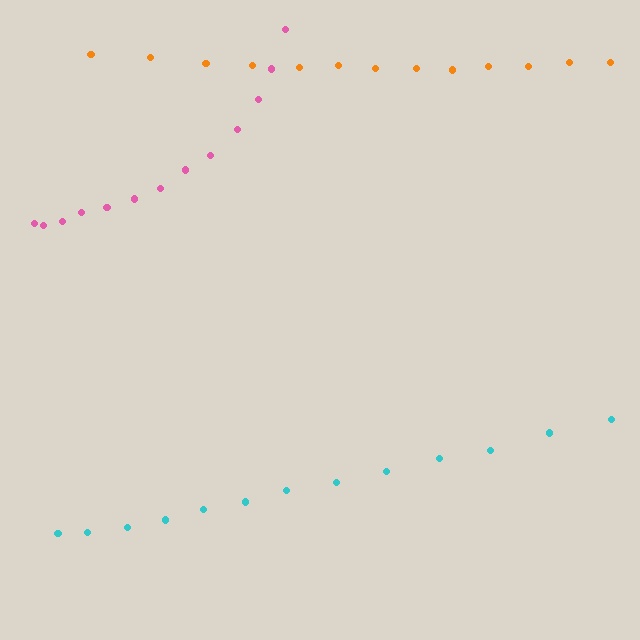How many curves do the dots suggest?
There are 3 distinct paths.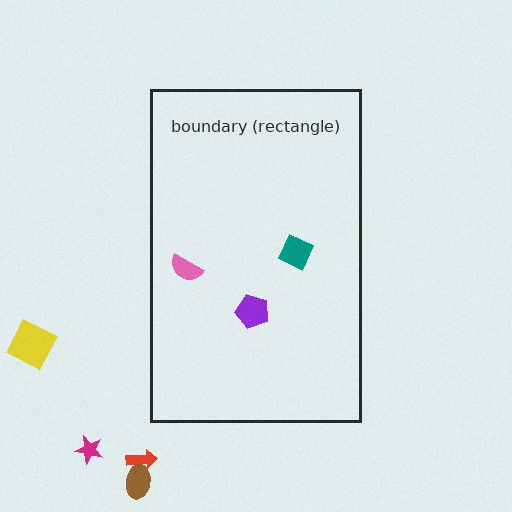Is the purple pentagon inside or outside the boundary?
Inside.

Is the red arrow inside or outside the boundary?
Outside.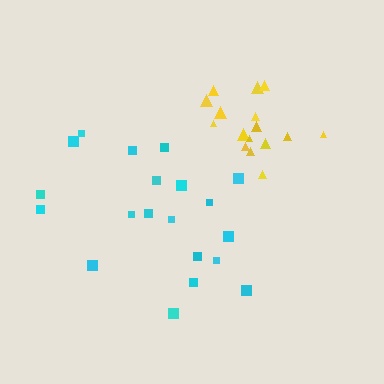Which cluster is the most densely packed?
Yellow.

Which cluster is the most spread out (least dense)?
Cyan.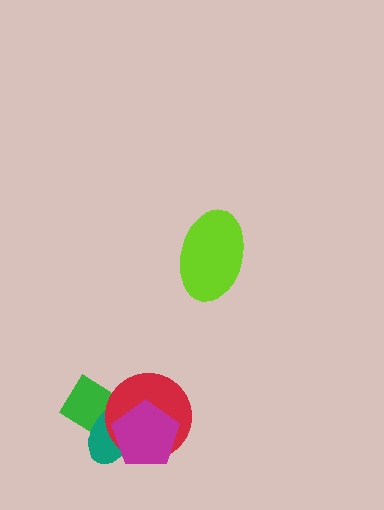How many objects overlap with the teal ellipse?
3 objects overlap with the teal ellipse.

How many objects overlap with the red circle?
3 objects overlap with the red circle.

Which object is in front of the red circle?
The magenta pentagon is in front of the red circle.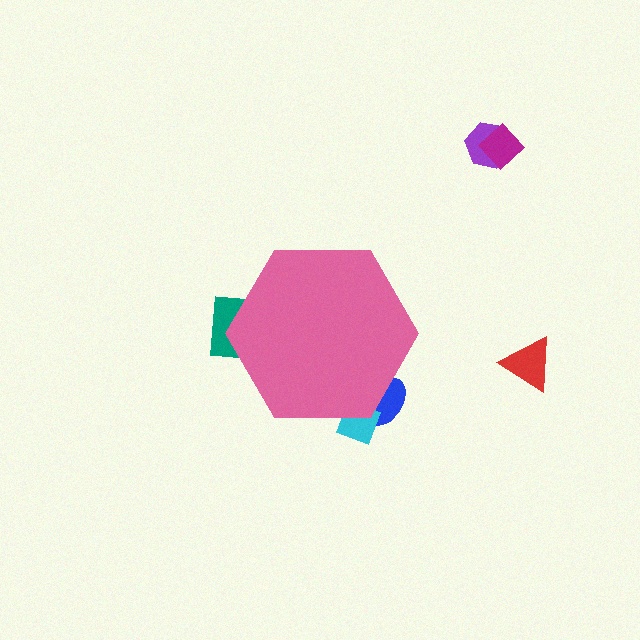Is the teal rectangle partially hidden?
Yes, the teal rectangle is partially hidden behind the pink hexagon.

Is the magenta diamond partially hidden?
No, the magenta diamond is fully visible.